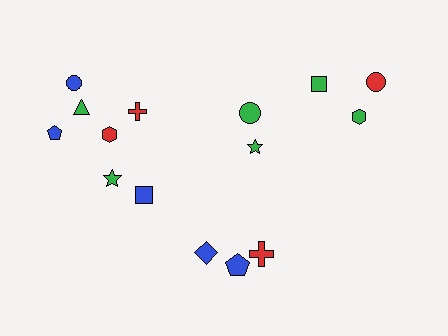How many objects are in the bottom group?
There are 4 objects.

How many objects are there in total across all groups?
There are 15 objects.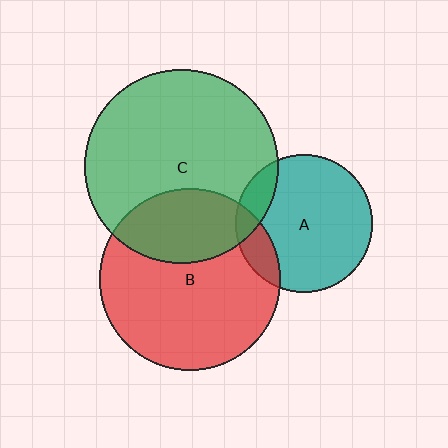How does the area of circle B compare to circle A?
Approximately 1.7 times.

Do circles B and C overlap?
Yes.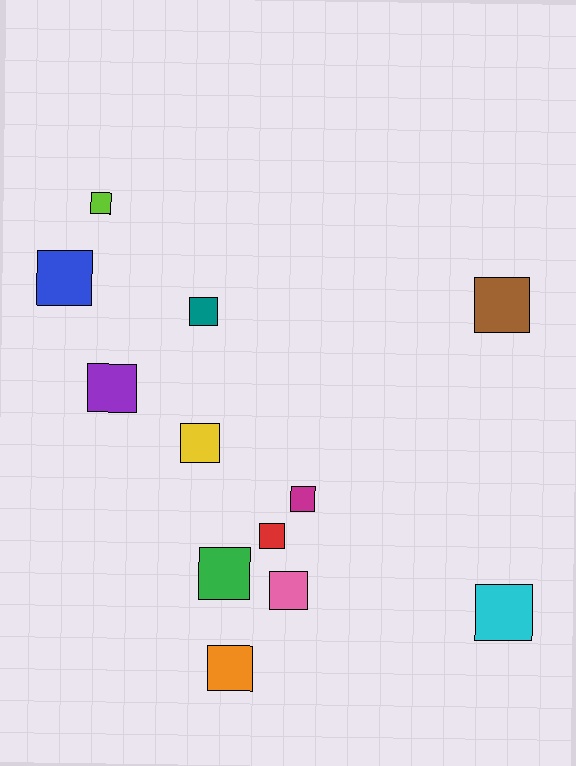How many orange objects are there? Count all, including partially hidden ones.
There is 1 orange object.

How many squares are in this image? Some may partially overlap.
There are 12 squares.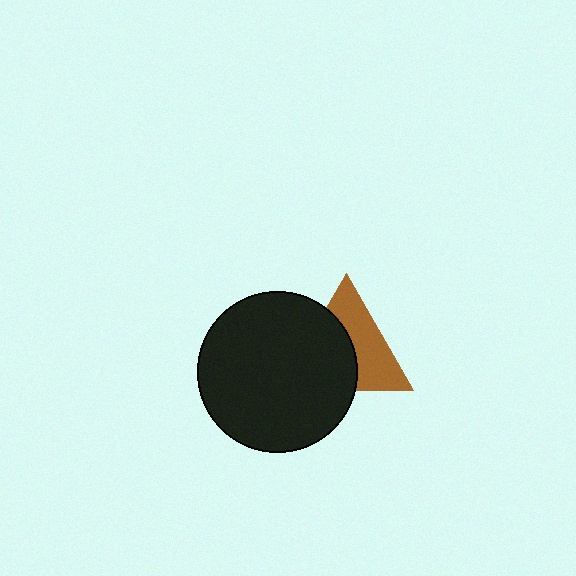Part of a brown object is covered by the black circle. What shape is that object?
It is a triangle.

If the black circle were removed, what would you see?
You would see the complete brown triangle.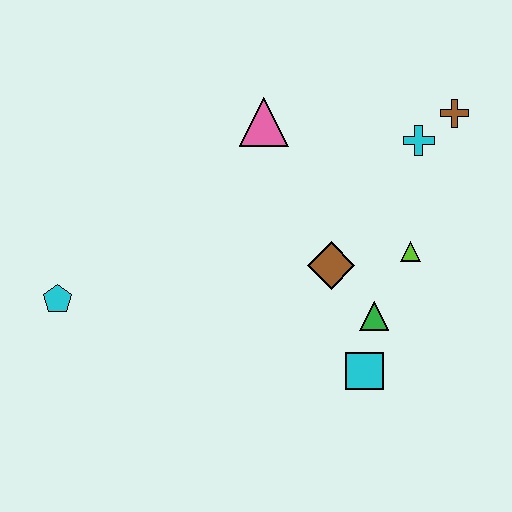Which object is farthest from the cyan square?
The cyan pentagon is farthest from the cyan square.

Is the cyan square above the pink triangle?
No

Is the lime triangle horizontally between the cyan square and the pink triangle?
No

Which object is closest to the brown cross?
The cyan cross is closest to the brown cross.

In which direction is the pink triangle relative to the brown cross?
The pink triangle is to the left of the brown cross.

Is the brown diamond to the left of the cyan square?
Yes